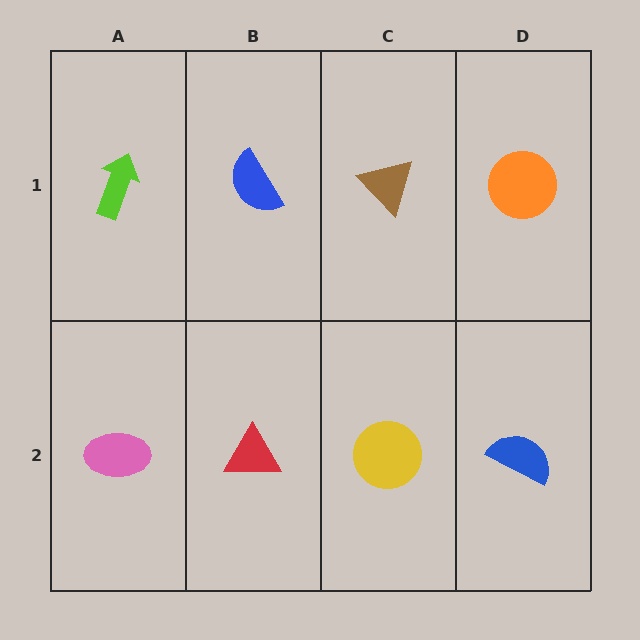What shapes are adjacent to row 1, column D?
A blue semicircle (row 2, column D), a brown triangle (row 1, column C).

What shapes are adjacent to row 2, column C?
A brown triangle (row 1, column C), a red triangle (row 2, column B), a blue semicircle (row 2, column D).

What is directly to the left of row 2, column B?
A pink ellipse.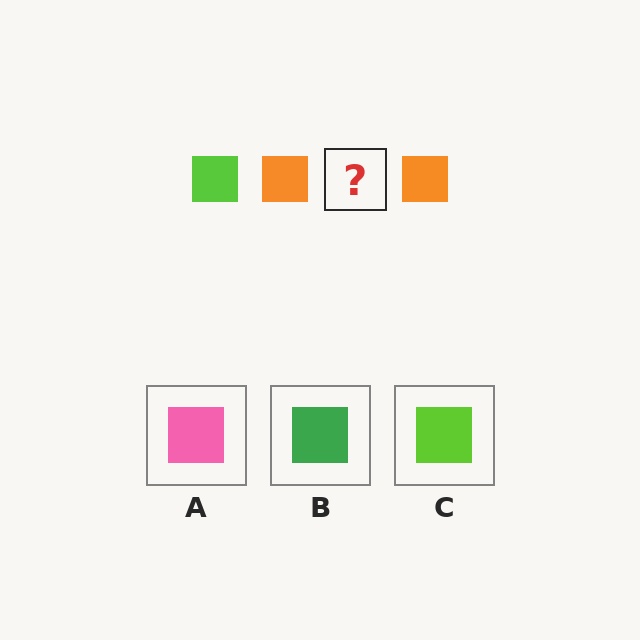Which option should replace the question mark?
Option C.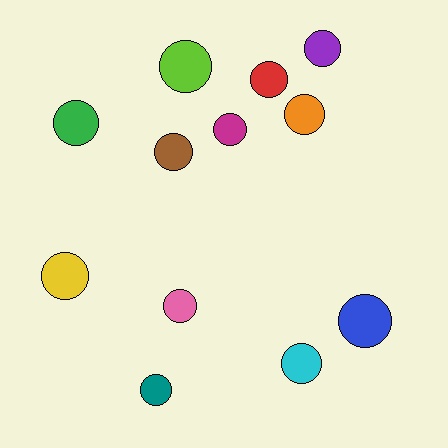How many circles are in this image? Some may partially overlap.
There are 12 circles.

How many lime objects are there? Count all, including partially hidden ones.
There is 1 lime object.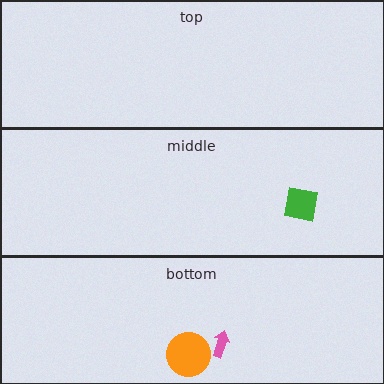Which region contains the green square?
The middle region.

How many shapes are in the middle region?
1.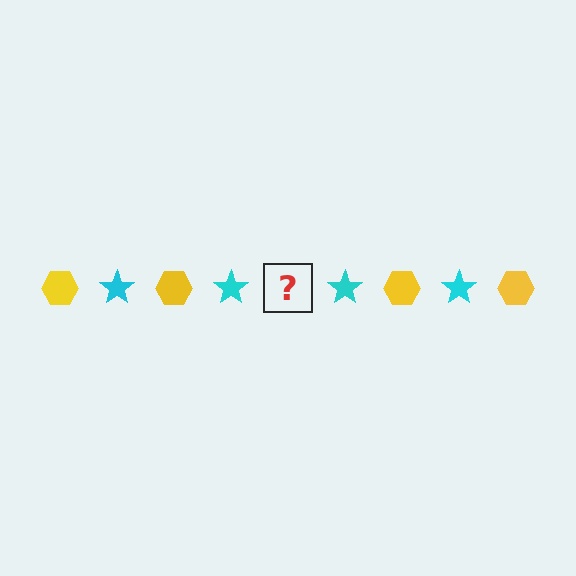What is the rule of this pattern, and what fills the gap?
The rule is that the pattern alternates between yellow hexagon and cyan star. The gap should be filled with a yellow hexagon.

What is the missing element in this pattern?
The missing element is a yellow hexagon.